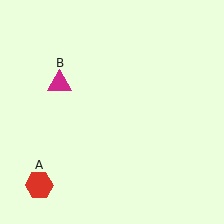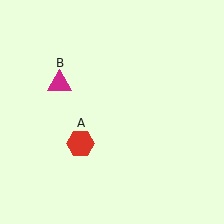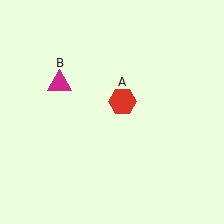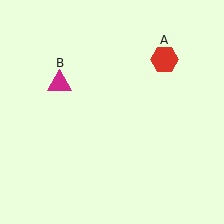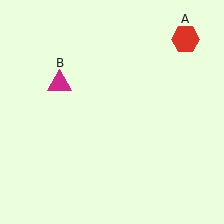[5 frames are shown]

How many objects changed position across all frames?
1 object changed position: red hexagon (object A).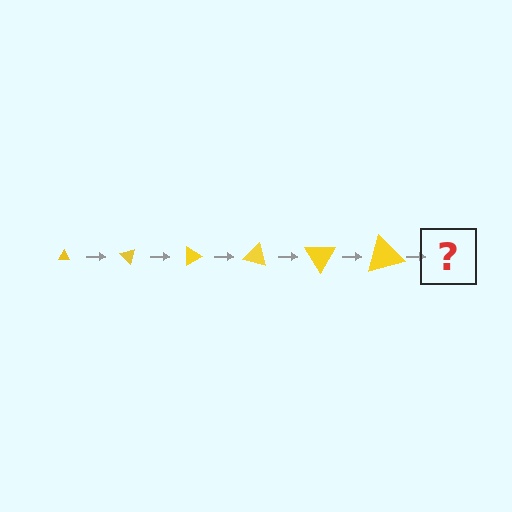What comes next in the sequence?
The next element should be a triangle, larger than the previous one and rotated 270 degrees from the start.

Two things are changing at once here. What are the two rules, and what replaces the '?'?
The two rules are that the triangle grows larger each step and it rotates 45 degrees each step. The '?' should be a triangle, larger than the previous one and rotated 270 degrees from the start.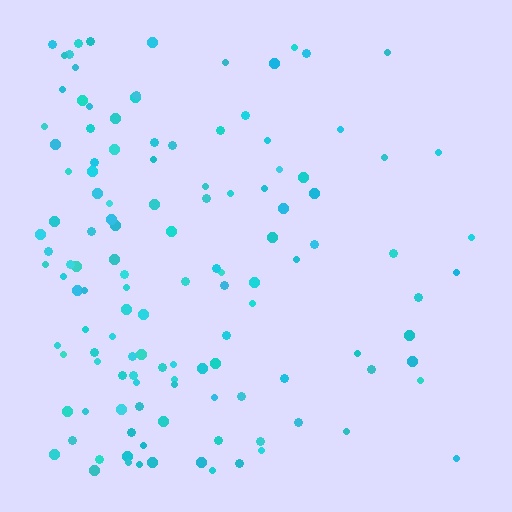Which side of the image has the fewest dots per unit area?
The right.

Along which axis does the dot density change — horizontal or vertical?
Horizontal.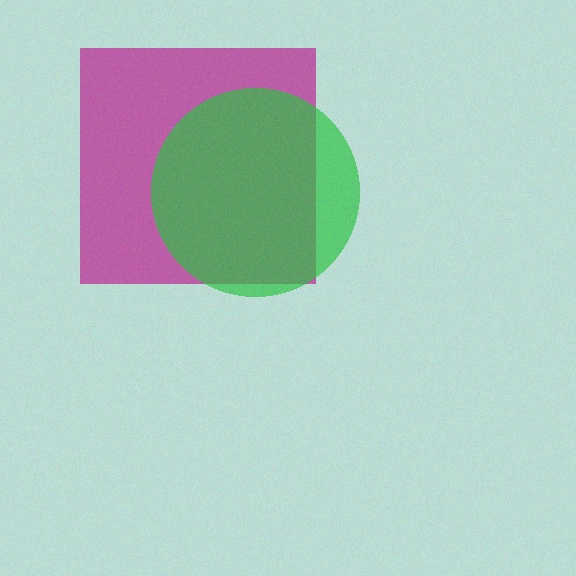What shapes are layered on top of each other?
The layered shapes are: a magenta square, a green circle.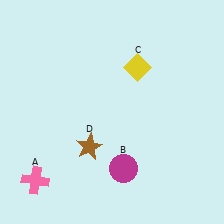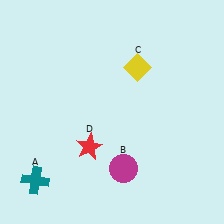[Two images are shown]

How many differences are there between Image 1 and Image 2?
There are 2 differences between the two images.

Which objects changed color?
A changed from pink to teal. D changed from brown to red.